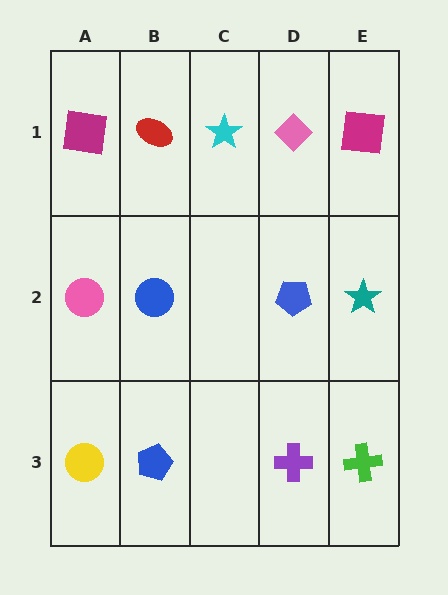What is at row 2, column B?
A blue circle.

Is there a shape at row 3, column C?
No, that cell is empty.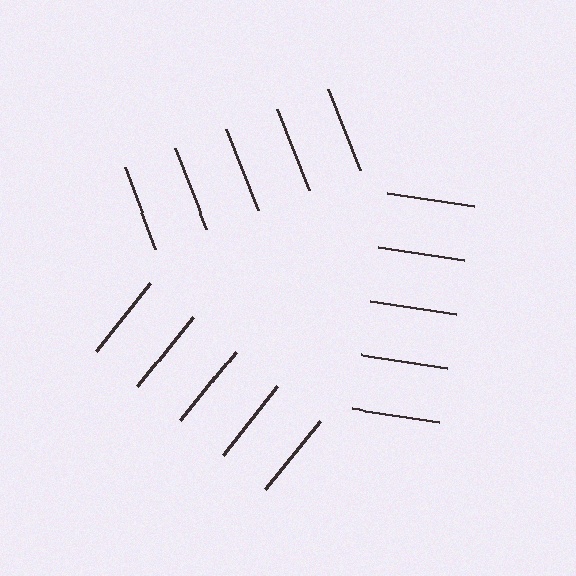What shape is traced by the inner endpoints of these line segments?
An illusory triangle — the line segments terminate on its edges but no continuous stroke is drawn.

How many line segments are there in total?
15 — 5 along each of the 3 edges.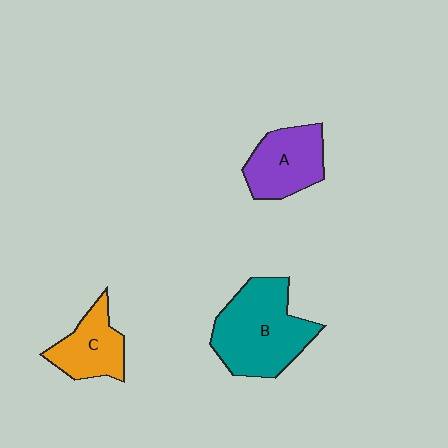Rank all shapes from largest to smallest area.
From largest to smallest: B (teal), A (purple), C (orange).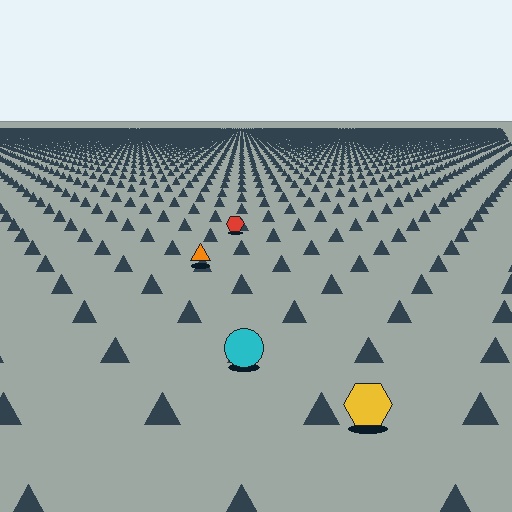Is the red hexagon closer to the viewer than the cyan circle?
No. The cyan circle is closer — you can tell from the texture gradient: the ground texture is coarser near it.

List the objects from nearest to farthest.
From nearest to farthest: the yellow hexagon, the cyan circle, the orange triangle, the red hexagon.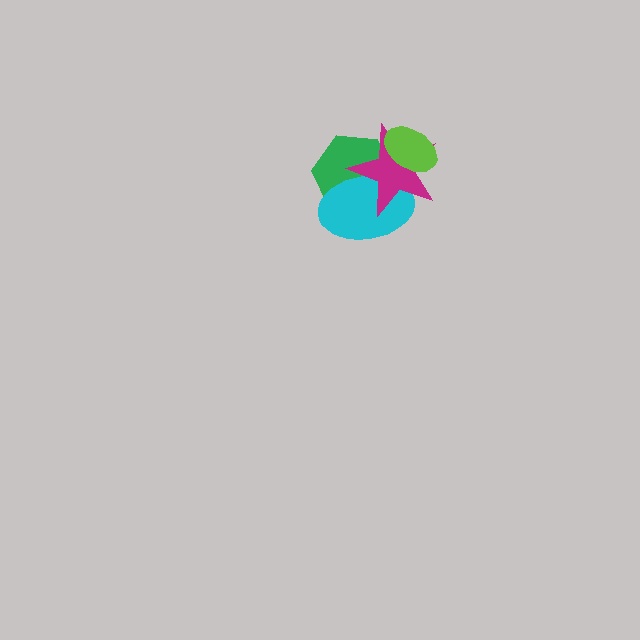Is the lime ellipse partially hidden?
No, no other shape covers it.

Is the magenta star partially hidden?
Yes, it is partially covered by another shape.